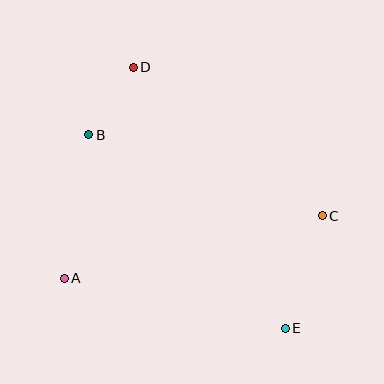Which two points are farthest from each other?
Points D and E are farthest from each other.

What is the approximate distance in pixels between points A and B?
The distance between A and B is approximately 146 pixels.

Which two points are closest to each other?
Points B and D are closest to each other.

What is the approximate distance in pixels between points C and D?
The distance between C and D is approximately 240 pixels.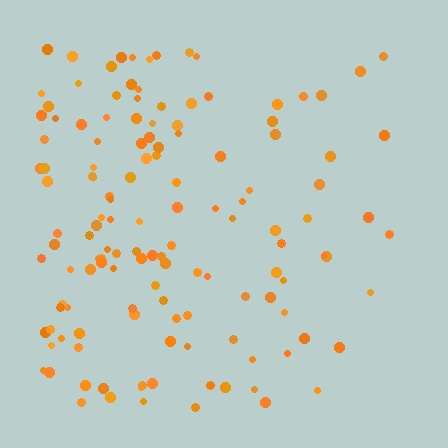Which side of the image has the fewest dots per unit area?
The right.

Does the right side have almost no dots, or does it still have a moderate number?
Still a moderate number, just noticeably fewer than the left.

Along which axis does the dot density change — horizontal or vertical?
Horizontal.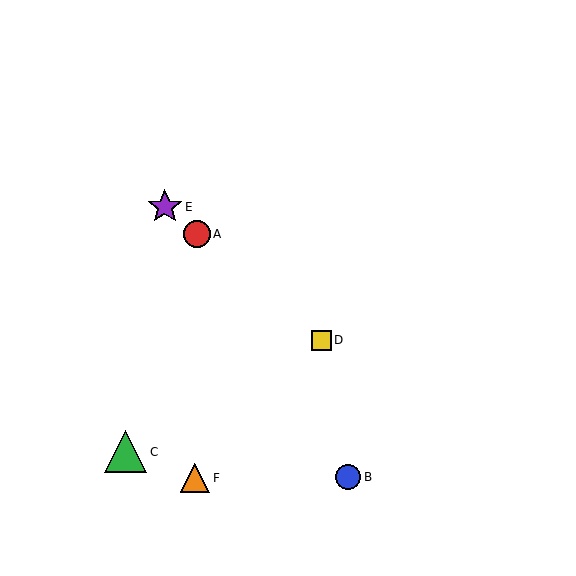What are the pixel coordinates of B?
Object B is at (348, 477).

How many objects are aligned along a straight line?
3 objects (A, D, E) are aligned along a straight line.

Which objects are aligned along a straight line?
Objects A, D, E are aligned along a straight line.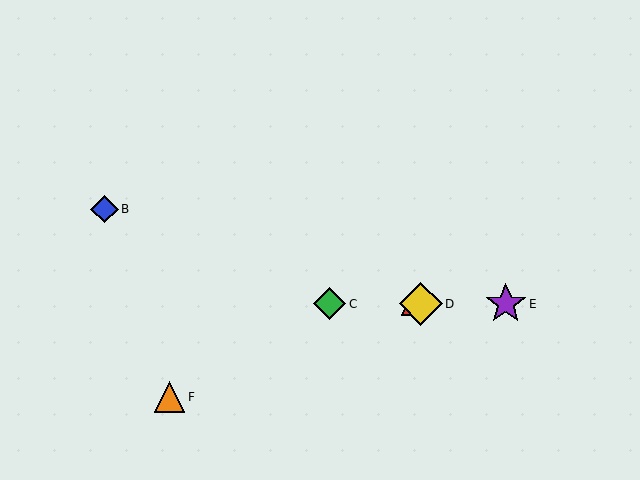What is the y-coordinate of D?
Object D is at y≈304.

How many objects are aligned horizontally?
4 objects (A, C, D, E) are aligned horizontally.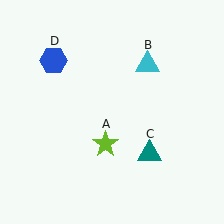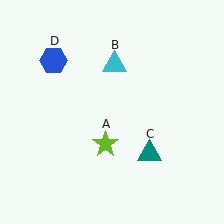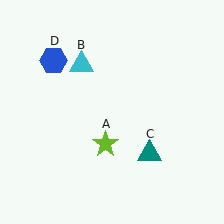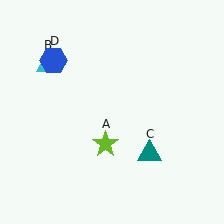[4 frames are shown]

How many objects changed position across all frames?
1 object changed position: cyan triangle (object B).